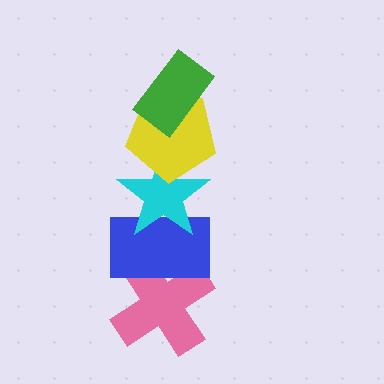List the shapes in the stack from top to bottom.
From top to bottom: the green rectangle, the yellow pentagon, the cyan star, the blue rectangle, the pink cross.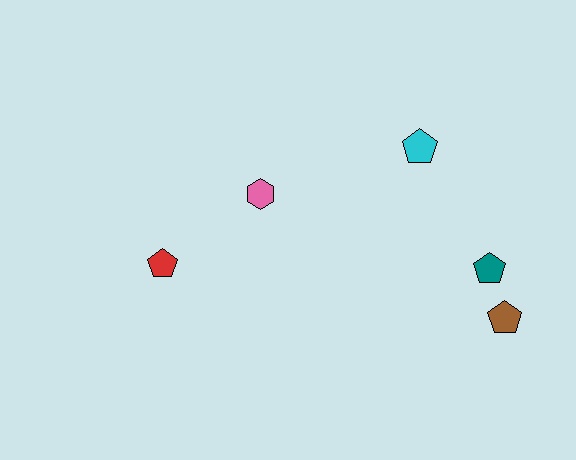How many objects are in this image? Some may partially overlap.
There are 5 objects.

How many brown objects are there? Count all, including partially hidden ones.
There is 1 brown object.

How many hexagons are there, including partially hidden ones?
There is 1 hexagon.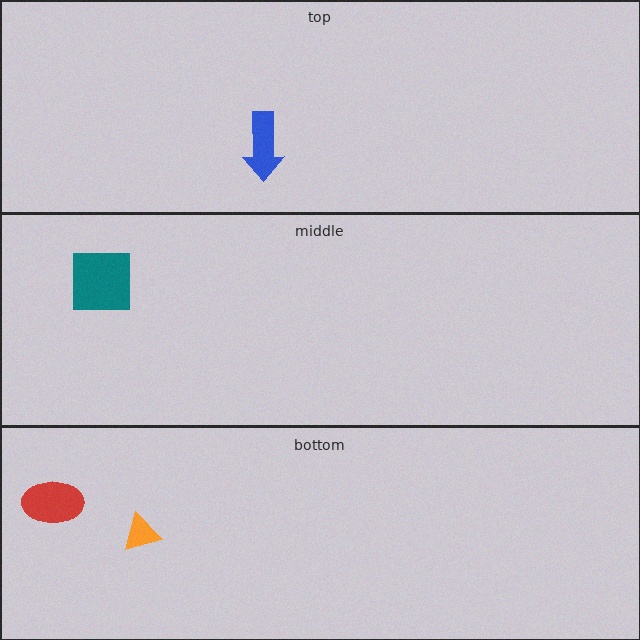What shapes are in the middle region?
The teal square.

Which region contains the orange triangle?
The bottom region.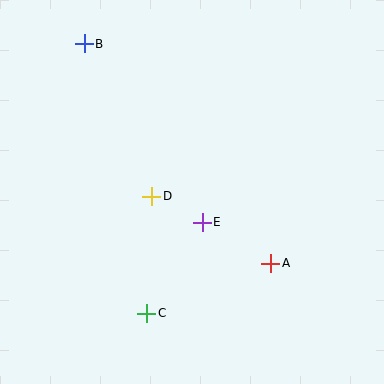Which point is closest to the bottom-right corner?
Point A is closest to the bottom-right corner.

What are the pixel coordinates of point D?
Point D is at (152, 196).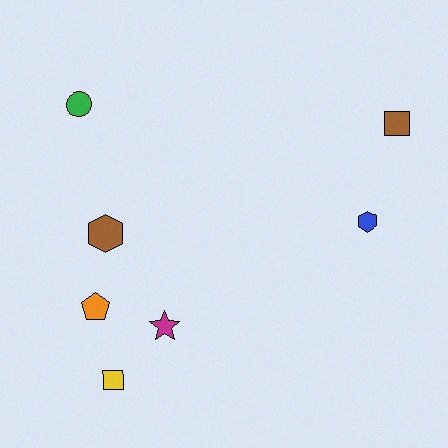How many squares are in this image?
There are 2 squares.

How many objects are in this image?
There are 7 objects.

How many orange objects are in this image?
There is 1 orange object.